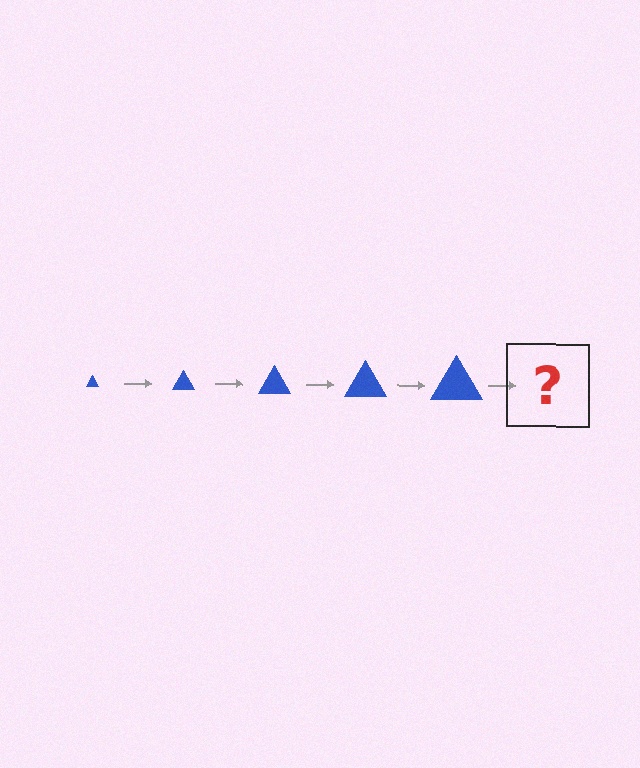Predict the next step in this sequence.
The next step is a blue triangle, larger than the previous one.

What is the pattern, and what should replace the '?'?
The pattern is that the triangle gets progressively larger each step. The '?' should be a blue triangle, larger than the previous one.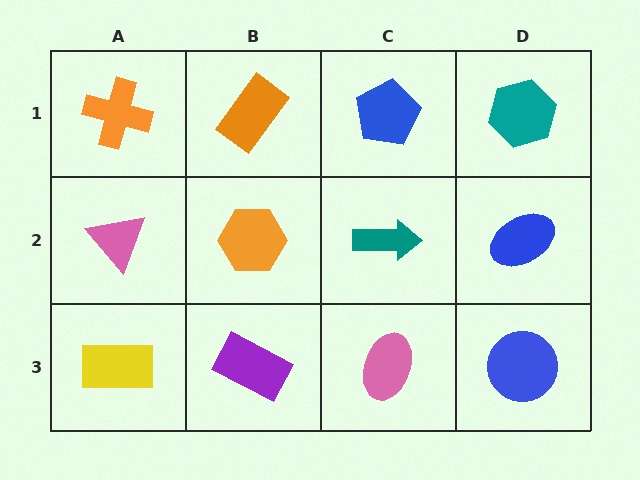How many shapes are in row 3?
4 shapes.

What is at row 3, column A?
A yellow rectangle.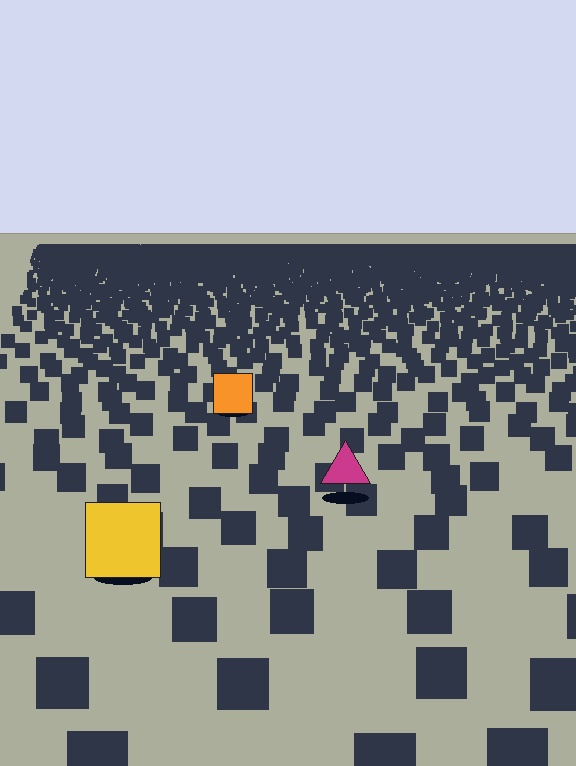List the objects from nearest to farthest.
From nearest to farthest: the yellow square, the magenta triangle, the orange square.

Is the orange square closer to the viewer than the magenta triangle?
No. The magenta triangle is closer — you can tell from the texture gradient: the ground texture is coarser near it.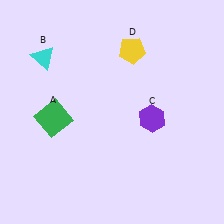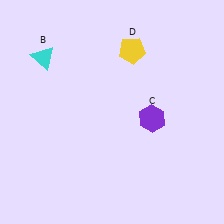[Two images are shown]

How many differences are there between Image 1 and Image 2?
There is 1 difference between the two images.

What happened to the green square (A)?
The green square (A) was removed in Image 2. It was in the bottom-left area of Image 1.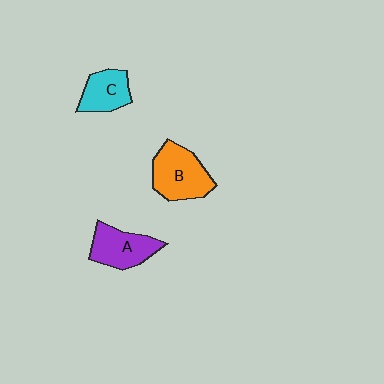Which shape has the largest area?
Shape B (orange).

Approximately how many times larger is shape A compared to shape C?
Approximately 1.2 times.